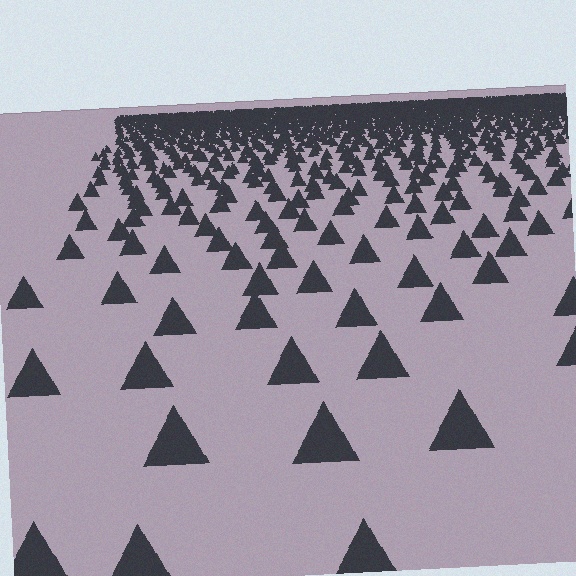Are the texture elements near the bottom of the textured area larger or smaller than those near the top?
Larger. Near the bottom, elements are closer to the viewer and appear at a bigger on-screen size.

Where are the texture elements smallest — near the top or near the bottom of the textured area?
Near the top.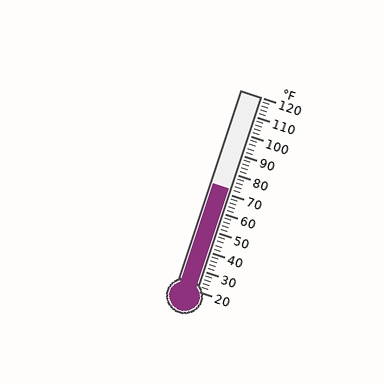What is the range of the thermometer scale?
The thermometer scale ranges from 20°F to 120°F.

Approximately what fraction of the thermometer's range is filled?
The thermometer is filled to approximately 50% of its range.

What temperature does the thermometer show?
The thermometer shows approximately 72°F.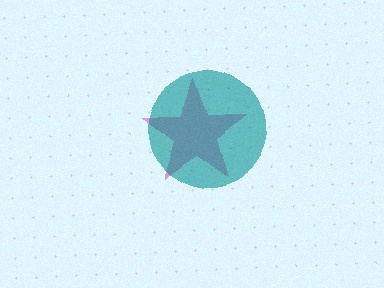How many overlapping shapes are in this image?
There are 2 overlapping shapes in the image.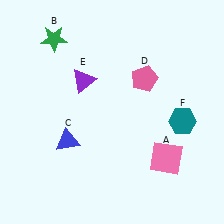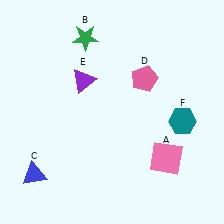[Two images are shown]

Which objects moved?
The objects that moved are: the green star (B), the blue triangle (C).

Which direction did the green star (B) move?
The green star (B) moved right.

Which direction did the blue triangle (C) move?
The blue triangle (C) moved down.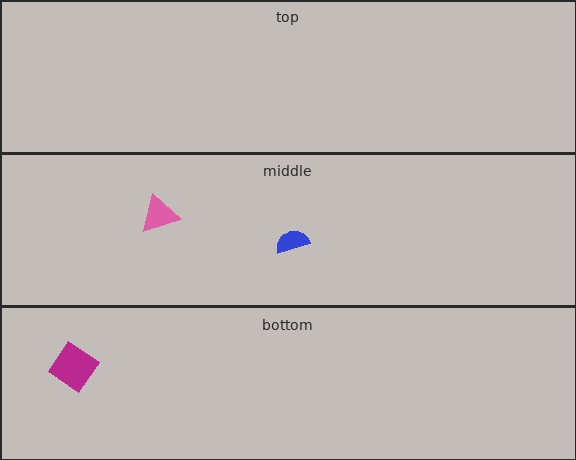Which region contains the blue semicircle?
The middle region.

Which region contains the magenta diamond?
The bottom region.